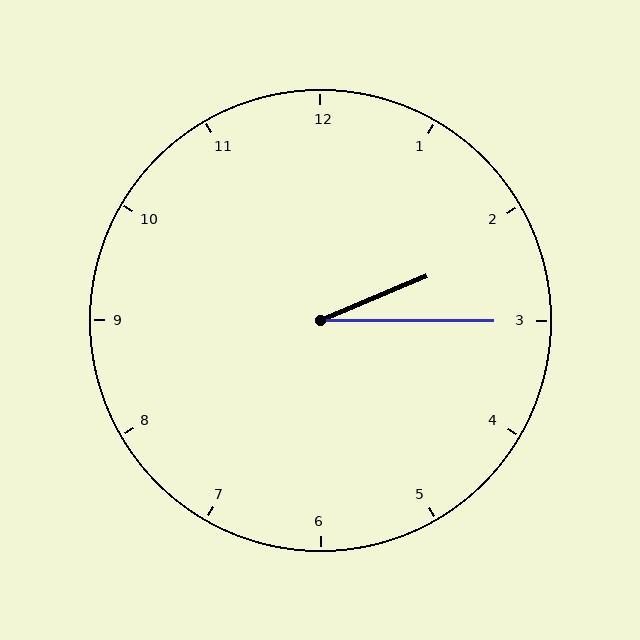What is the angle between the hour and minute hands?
Approximately 22 degrees.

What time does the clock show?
2:15.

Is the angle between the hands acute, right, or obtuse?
It is acute.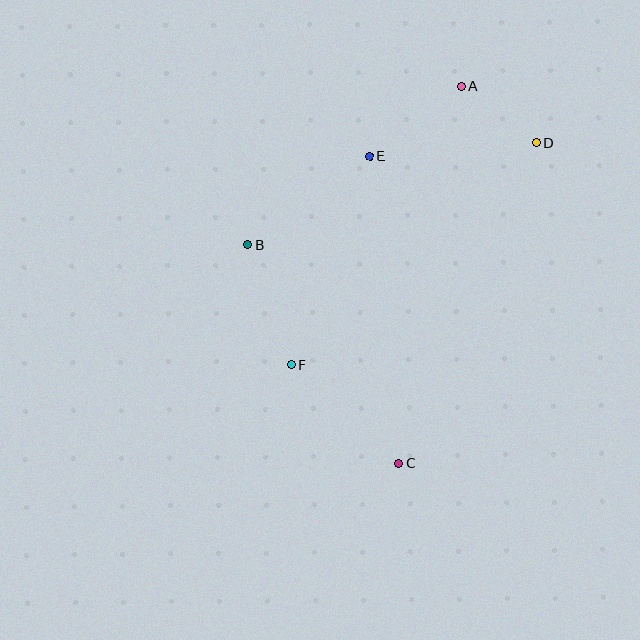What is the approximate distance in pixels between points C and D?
The distance between C and D is approximately 349 pixels.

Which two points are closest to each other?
Points A and D are closest to each other.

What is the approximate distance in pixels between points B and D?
The distance between B and D is approximately 306 pixels.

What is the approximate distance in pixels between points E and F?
The distance between E and F is approximately 223 pixels.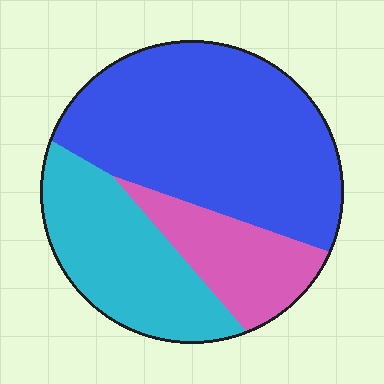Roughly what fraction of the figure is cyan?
Cyan covers around 30% of the figure.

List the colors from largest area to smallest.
From largest to smallest: blue, cyan, pink.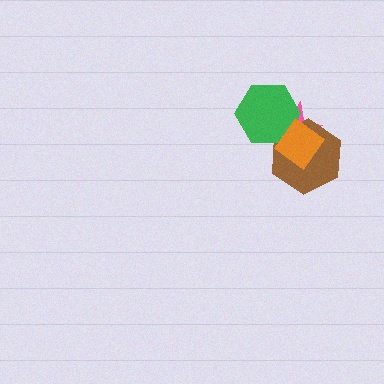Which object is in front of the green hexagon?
The orange diamond is in front of the green hexagon.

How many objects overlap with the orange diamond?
3 objects overlap with the orange diamond.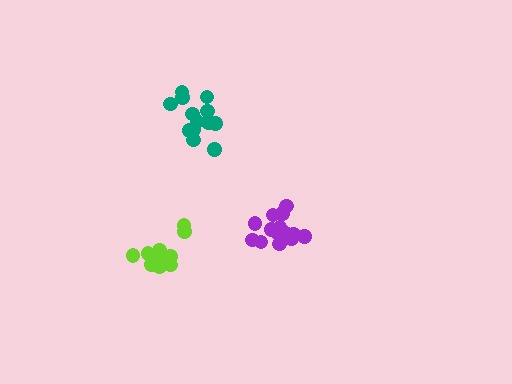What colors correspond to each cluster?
The clusters are colored: purple, teal, lime.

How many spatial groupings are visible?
There are 3 spatial groupings.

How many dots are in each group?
Group 1: 14 dots, Group 2: 13 dots, Group 3: 13 dots (40 total).